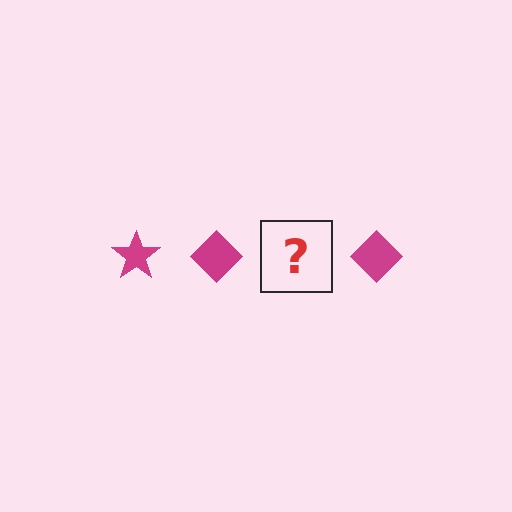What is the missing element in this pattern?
The missing element is a magenta star.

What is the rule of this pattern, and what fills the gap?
The rule is that the pattern cycles through star, diamond shapes in magenta. The gap should be filled with a magenta star.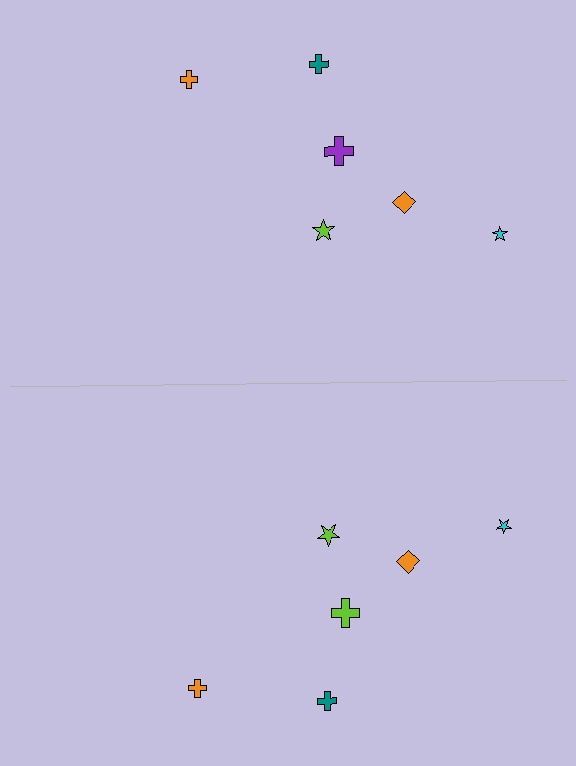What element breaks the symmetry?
The lime cross on the bottom side breaks the symmetry — its mirror counterpart is purple.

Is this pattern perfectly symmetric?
No, the pattern is not perfectly symmetric. The lime cross on the bottom side breaks the symmetry — its mirror counterpart is purple.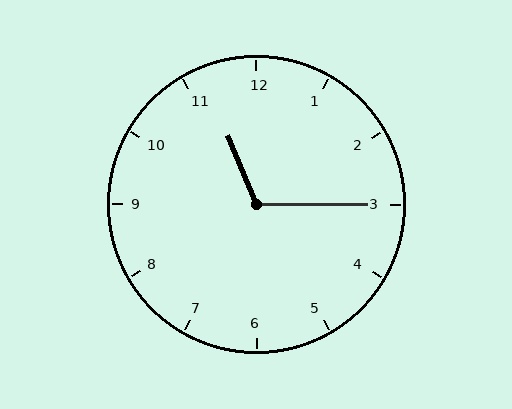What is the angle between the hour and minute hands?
Approximately 112 degrees.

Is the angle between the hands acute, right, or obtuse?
It is obtuse.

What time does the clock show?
11:15.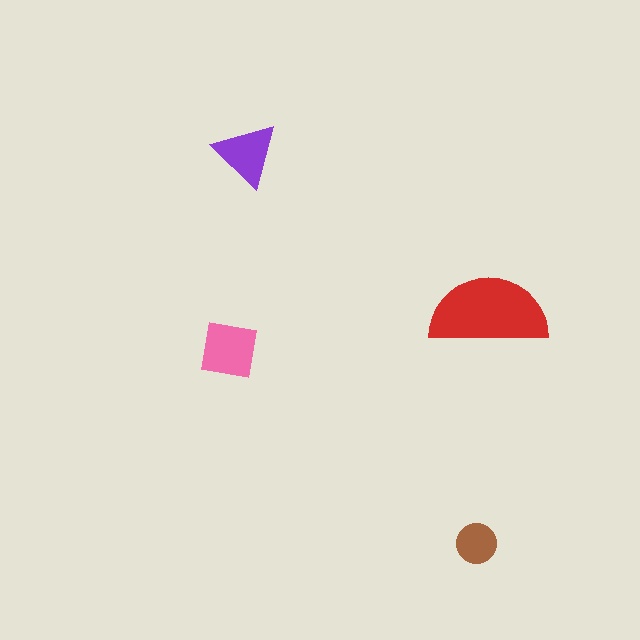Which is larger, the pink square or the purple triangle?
The pink square.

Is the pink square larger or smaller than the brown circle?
Larger.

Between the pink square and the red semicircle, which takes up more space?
The red semicircle.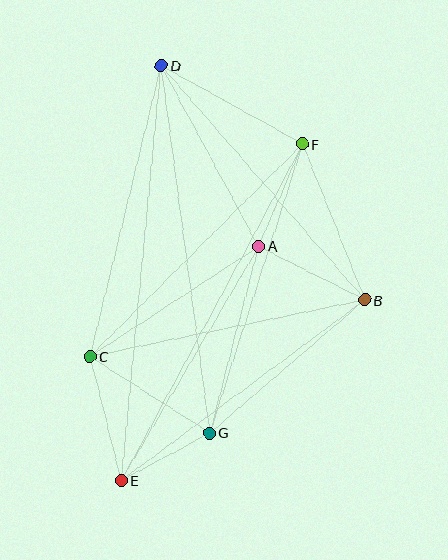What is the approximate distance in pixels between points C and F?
The distance between C and F is approximately 300 pixels.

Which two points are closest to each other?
Points E and G are closest to each other.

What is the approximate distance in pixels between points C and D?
The distance between C and D is approximately 300 pixels.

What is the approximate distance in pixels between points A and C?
The distance between A and C is approximately 201 pixels.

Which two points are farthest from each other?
Points D and E are farthest from each other.